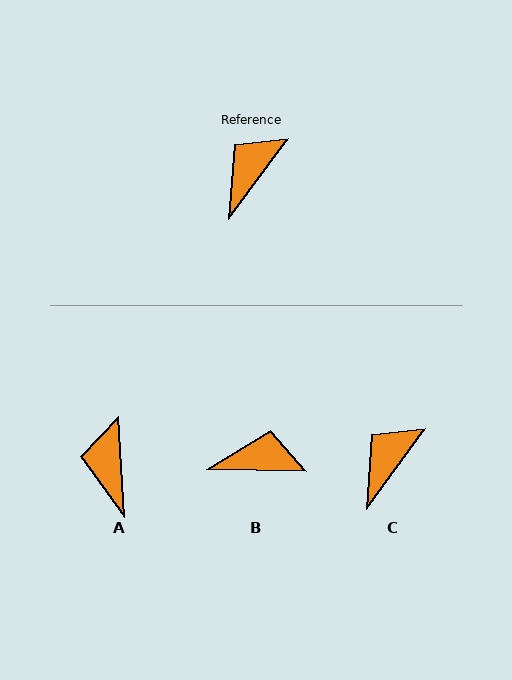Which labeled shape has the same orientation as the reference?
C.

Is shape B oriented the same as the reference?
No, it is off by about 55 degrees.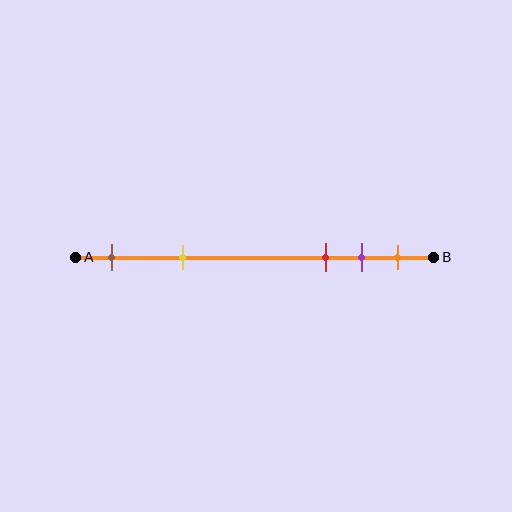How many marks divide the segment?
There are 5 marks dividing the segment.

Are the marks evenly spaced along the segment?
No, the marks are not evenly spaced.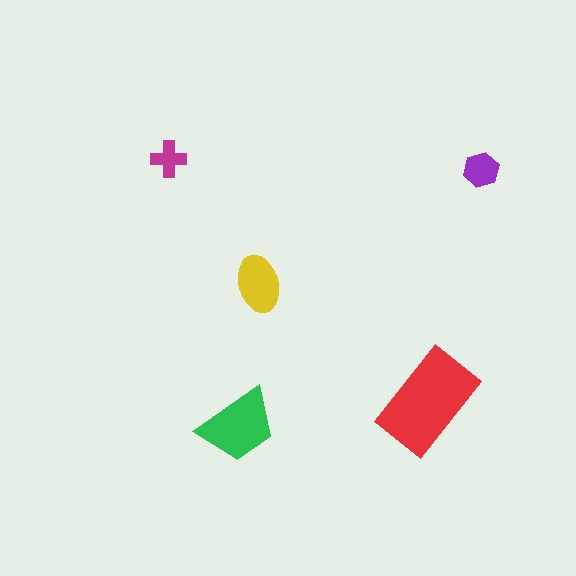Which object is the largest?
The red rectangle.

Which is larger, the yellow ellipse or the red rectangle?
The red rectangle.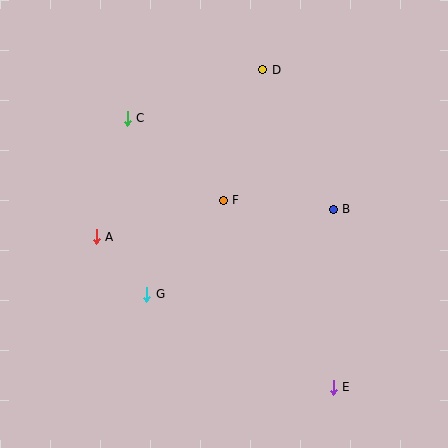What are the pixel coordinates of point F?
Point F is at (223, 200).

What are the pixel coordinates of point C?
Point C is at (127, 118).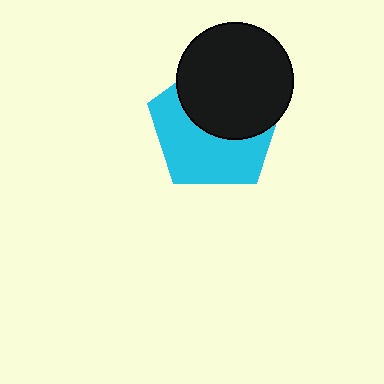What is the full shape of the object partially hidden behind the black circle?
The partially hidden object is a cyan pentagon.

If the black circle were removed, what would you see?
You would see the complete cyan pentagon.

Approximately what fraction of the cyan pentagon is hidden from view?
Roughly 48% of the cyan pentagon is hidden behind the black circle.